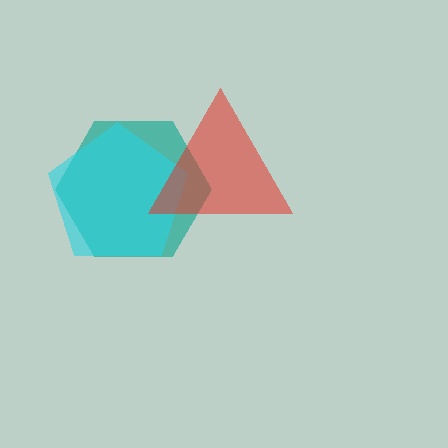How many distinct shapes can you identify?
There are 3 distinct shapes: a teal hexagon, a cyan pentagon, a red triangle.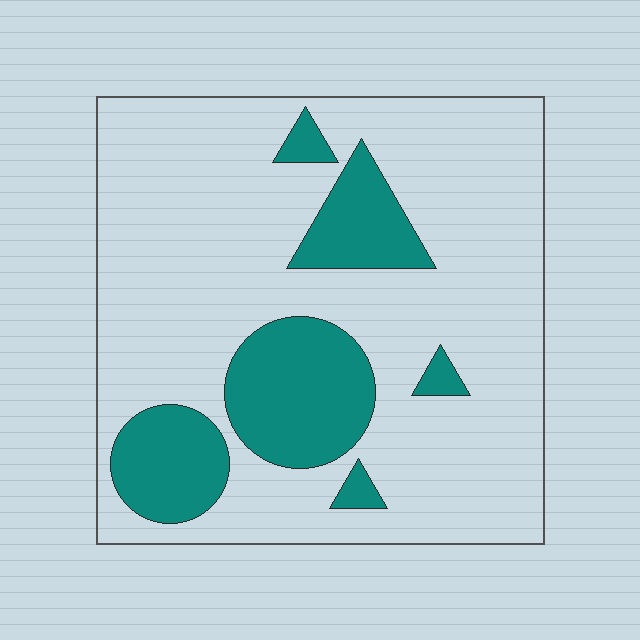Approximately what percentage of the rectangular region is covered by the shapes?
Approximately 20%.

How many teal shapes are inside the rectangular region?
6.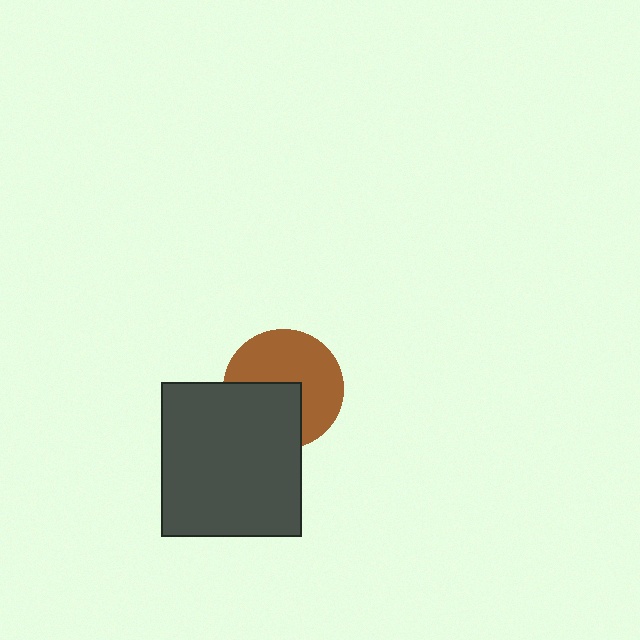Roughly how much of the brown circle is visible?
About half of it is visible (roughly 60%).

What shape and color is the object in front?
The object in front is a dark gray rectangle.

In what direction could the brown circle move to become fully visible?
The brown circle could move toward the upper-right. That would shift it out from behind the dark gray rectangle entirely.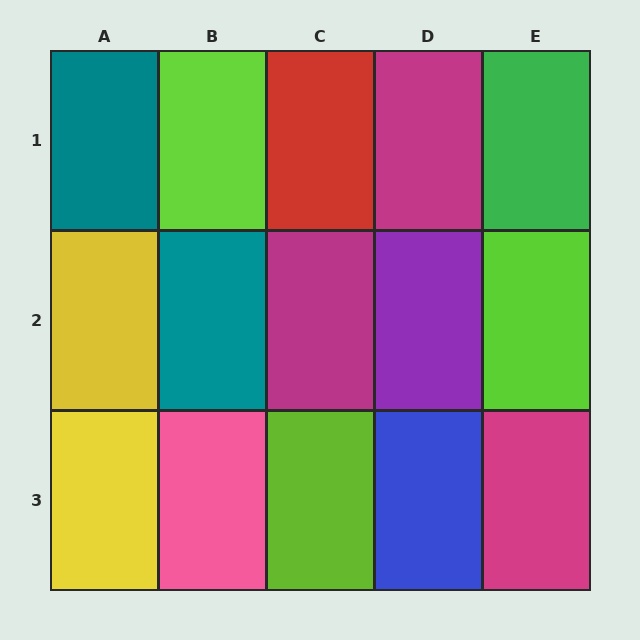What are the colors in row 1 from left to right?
Teal, lime, red, magenta, green.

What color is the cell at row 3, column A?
Yellow.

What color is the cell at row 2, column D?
Purple.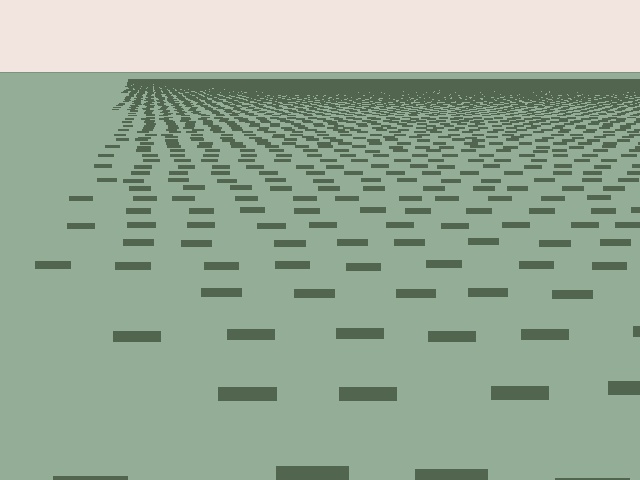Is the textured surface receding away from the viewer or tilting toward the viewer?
The surface is receding away from the viewer. Texture elements get smaller and denser toward the top.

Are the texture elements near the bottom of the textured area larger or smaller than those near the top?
Larger. Near the bottom, elements are closer to the viewer and appear at a bigger on-screen size.